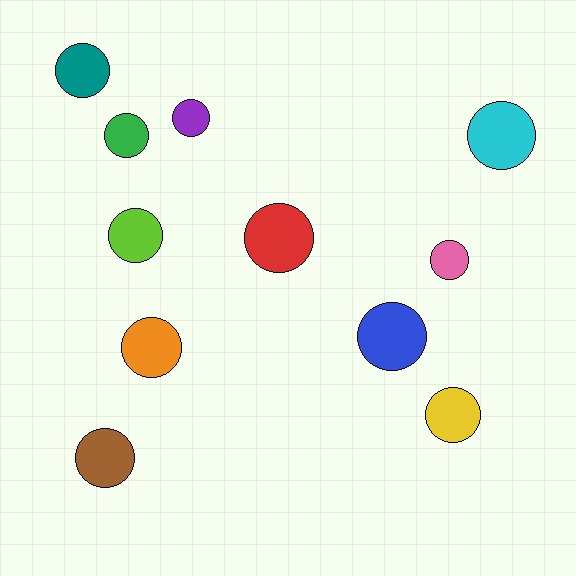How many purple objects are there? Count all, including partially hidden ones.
There is 1 purple object.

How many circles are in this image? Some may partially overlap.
There are 11 circles.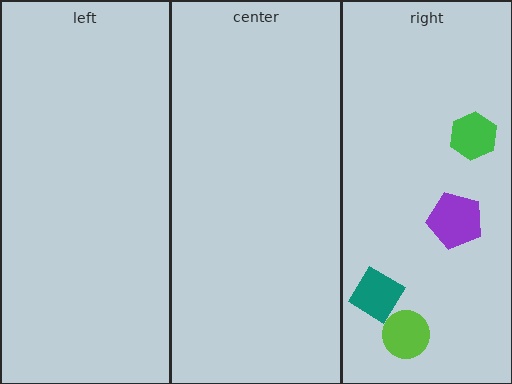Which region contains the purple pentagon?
The right region.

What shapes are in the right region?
The teal diamond, the purple pentagon, the lime circle, the green hexagon.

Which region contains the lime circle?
The right region.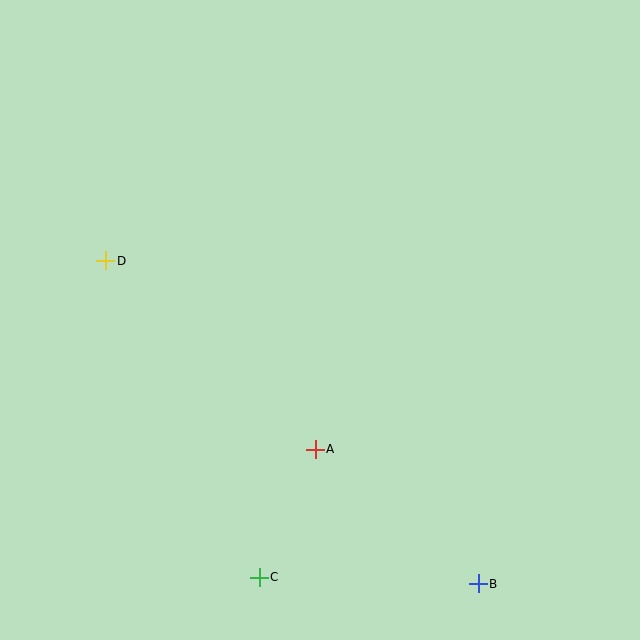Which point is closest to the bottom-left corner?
Point C is closest to the bottom-left corner.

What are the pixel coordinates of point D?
Point D is at (106, 261).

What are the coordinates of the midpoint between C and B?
The midpoint between C and B is at (369, 580).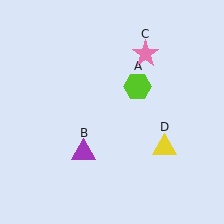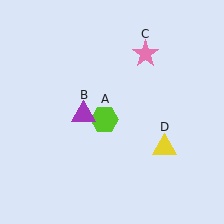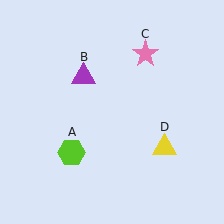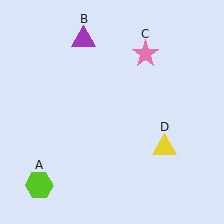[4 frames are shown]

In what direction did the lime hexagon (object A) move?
The lime hexagon (object A) moved down and to the left.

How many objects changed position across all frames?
2 objects changed position: lime hexagon (object A), purple triangle (object B).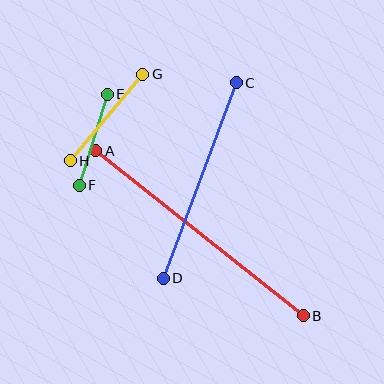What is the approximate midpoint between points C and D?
The midpoint is at approximately (200, 181) pixels.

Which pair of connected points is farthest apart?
Points A and B are farthest apart.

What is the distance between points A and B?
The distance is approximately 265 pixels.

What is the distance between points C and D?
The distance is approximately 208 pixels.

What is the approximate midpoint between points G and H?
The midpoint is at approximately (107, 118) pixels.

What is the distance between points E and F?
The distance is approximately 95 pixels.